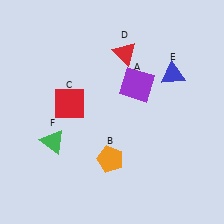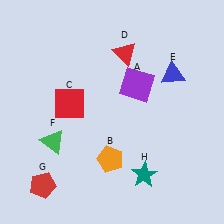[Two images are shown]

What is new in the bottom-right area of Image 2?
A teal star (H) was added in the bottom-right area of Image 2.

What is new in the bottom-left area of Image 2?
A red pentagon (G) was added in the bottom-left area of Image 2.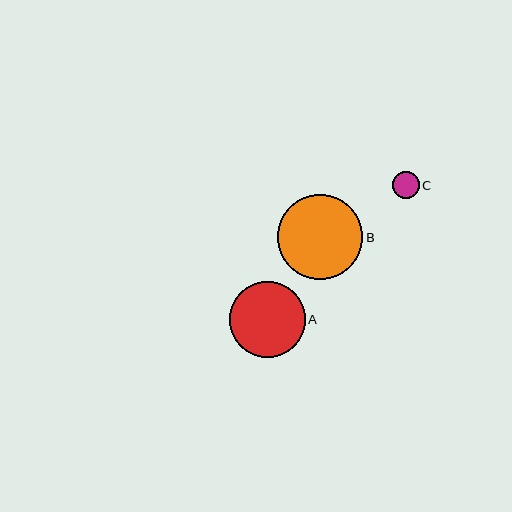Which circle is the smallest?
Circle C is the smallest with a size of approximately 27 pixels.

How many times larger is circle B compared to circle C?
Circle B is approximately 3.1 times the size of circle C.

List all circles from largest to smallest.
From largest to smallest: B, A, C.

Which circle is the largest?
Circle B is the largest with a size of approximately 85 pixels.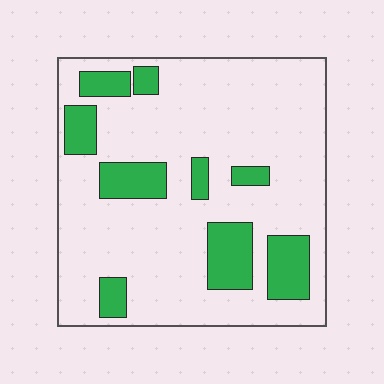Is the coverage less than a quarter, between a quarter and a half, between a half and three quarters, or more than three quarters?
Less than a quarter.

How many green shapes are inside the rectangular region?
9.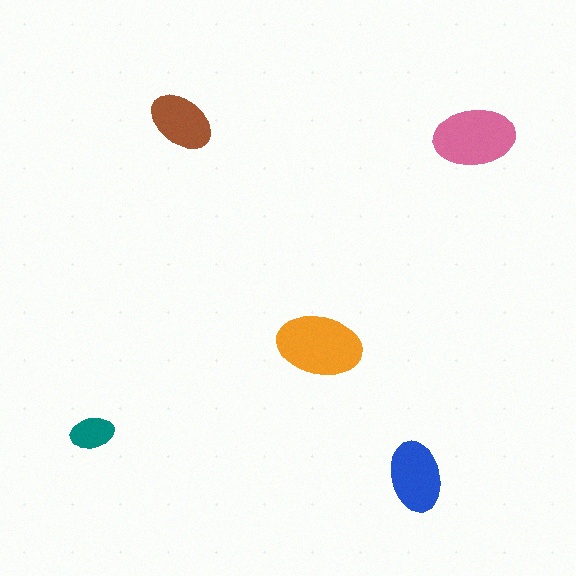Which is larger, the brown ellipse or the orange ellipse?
The orange one.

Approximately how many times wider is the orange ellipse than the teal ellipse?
About 2 times wider.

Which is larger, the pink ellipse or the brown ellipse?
The pink one.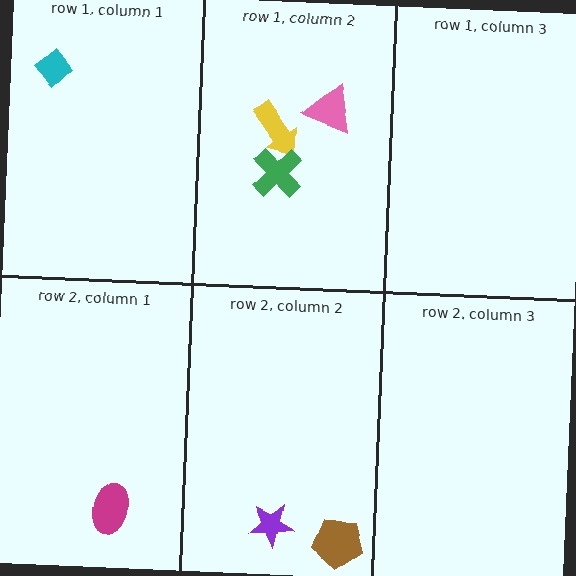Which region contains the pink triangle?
The row 1, column 2 region.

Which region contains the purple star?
The row 2, column 2 region.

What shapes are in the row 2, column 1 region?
The magenta ellipse.